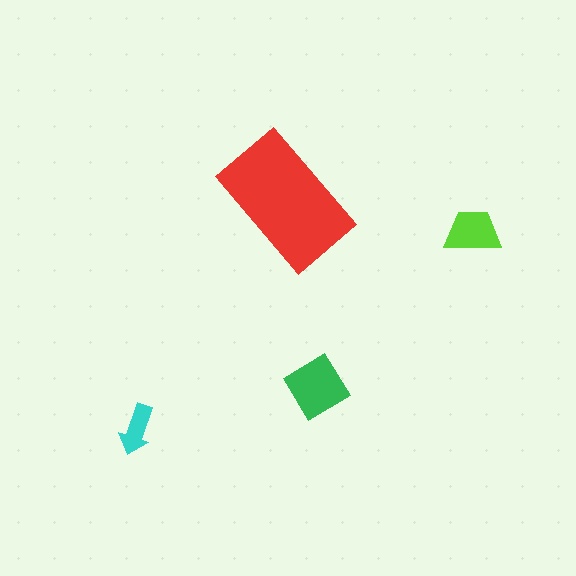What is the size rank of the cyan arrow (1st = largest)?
4th.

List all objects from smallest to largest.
The cyan arrow, the lime trapezoid, the green diamond, the red rectangle.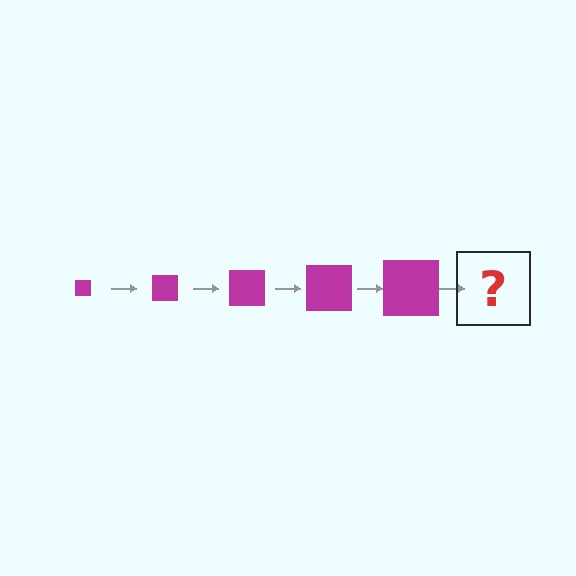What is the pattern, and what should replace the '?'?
The pattern is that the square gets progressively larger each step. The '?' should be a magenta square, larger than the previous one.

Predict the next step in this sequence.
The next step is a magenta square, larger than the previous one.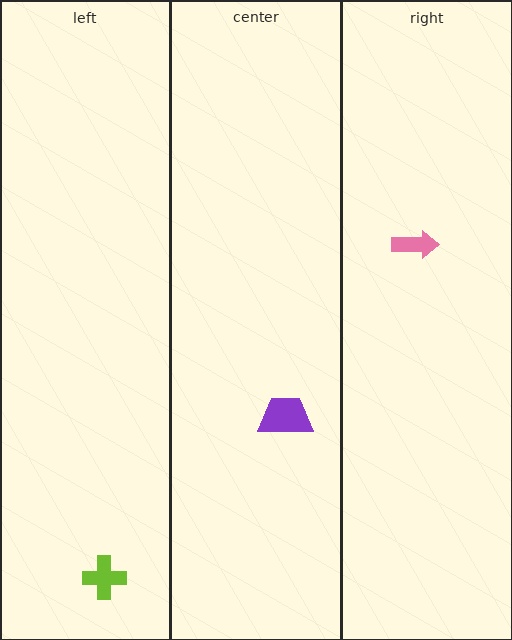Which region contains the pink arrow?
The right region.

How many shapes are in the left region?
1.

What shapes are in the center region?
The purple trapezoid.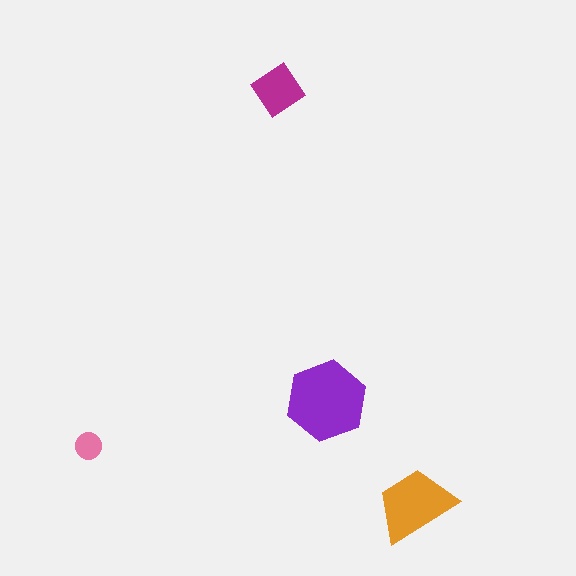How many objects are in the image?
There are 4 objects in the image.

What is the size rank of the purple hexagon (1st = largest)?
1st.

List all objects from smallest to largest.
The pink circle, the magenta diamond, the orange trapezoid, the purple hexagon.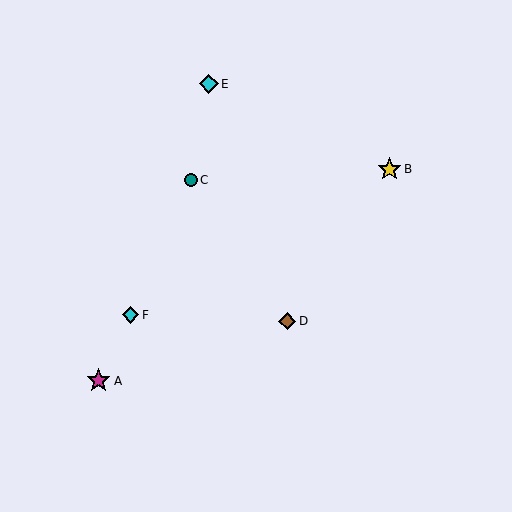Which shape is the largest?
The magenta star (labeled A) is the largest.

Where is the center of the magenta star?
The center of the magenta star is at (99, 381).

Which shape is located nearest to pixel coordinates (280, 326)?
The brown diamond (labeled D) at (287, 321) is nearest to that location.